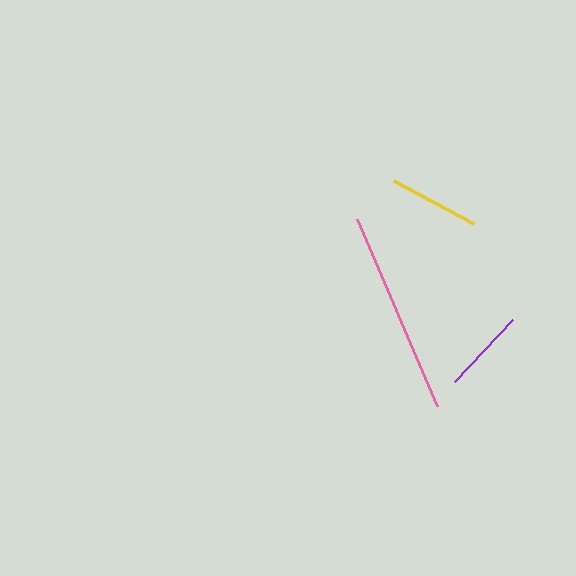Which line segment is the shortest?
The purple line is the shortest at approximately 85 pixels.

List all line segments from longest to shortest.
From longest to shortest: pink, yellow, purple.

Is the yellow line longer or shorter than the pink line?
The pink line is longer than the yellow line.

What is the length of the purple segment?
The purple segment is approximately 85 pixels long.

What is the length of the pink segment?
The pink segment is approximately 203 pixels long.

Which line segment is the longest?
The pink line is the longest at approximately 203 pixels.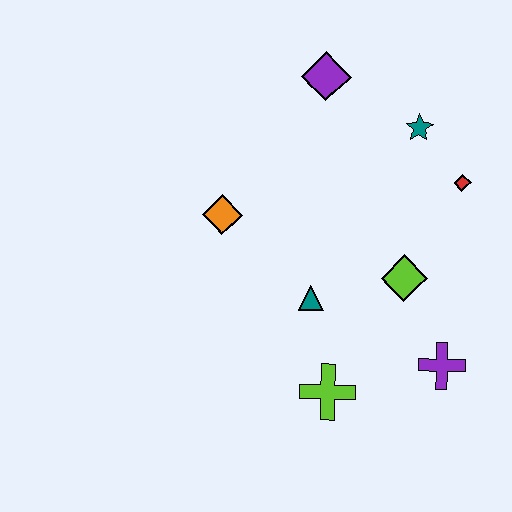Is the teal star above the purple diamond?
No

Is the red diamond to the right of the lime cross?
Yes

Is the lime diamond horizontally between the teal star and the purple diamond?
Yes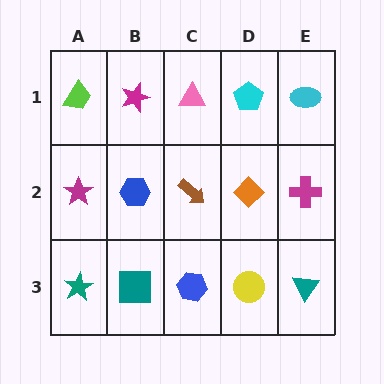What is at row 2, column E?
A magenta cross.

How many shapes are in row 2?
5 shapes.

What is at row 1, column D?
A cyan pentagon.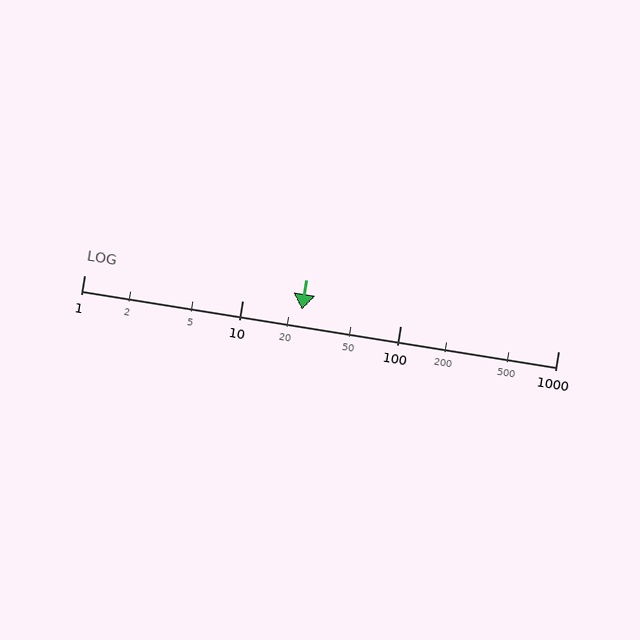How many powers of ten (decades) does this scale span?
The scale spans 3 decades, from 1 to 1000.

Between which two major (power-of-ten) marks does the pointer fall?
The pointer is between 10 and 100.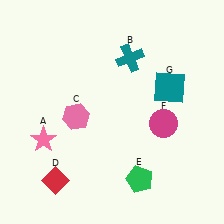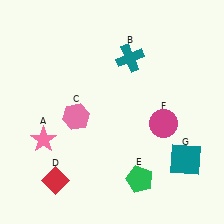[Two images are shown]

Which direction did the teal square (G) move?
The teal square (G) moved down.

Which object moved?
The teal square (G) moved down.